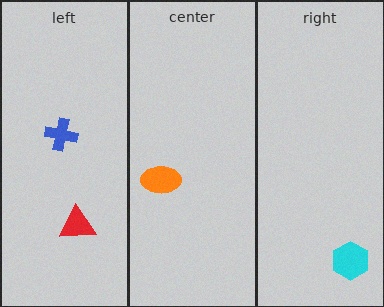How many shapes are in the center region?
1.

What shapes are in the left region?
The red triangle, the blue cross.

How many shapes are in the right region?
1.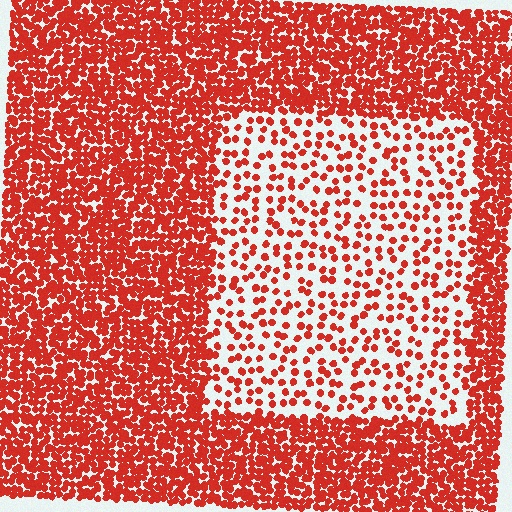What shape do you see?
I see a rectangle.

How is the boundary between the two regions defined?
The boundary is defined by a change in element density (approximately 3.0x ratio). All elements are the same color, size, and shape.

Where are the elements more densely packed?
The elements are more densely packed outside the rectangle boundary.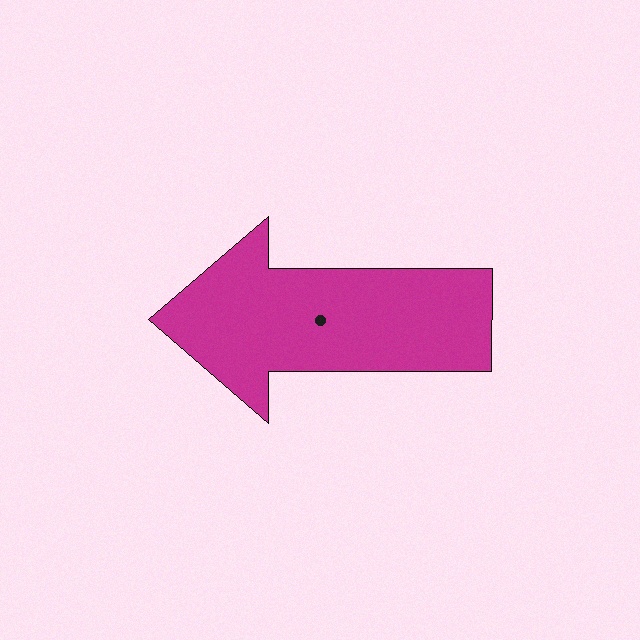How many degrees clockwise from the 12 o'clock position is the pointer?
Approximately 270 degrees.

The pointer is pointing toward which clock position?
Roughly 9 o'clock.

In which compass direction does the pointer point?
West.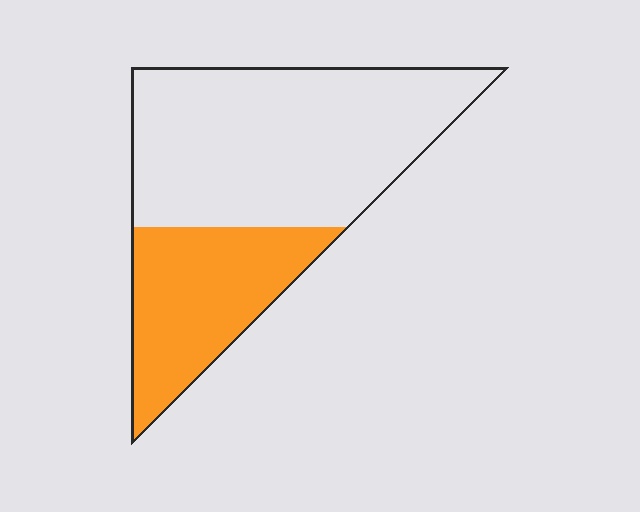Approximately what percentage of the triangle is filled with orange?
Approximately 35%.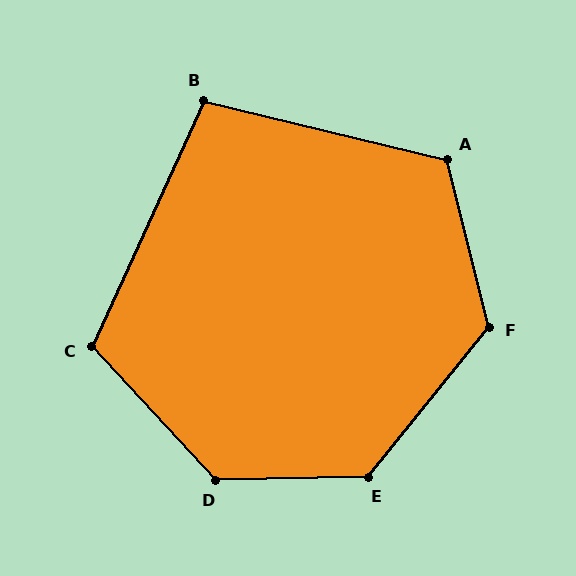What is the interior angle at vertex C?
Approximately 112 degrees (obtuse).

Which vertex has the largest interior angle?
D, at approximately 132 degrees.